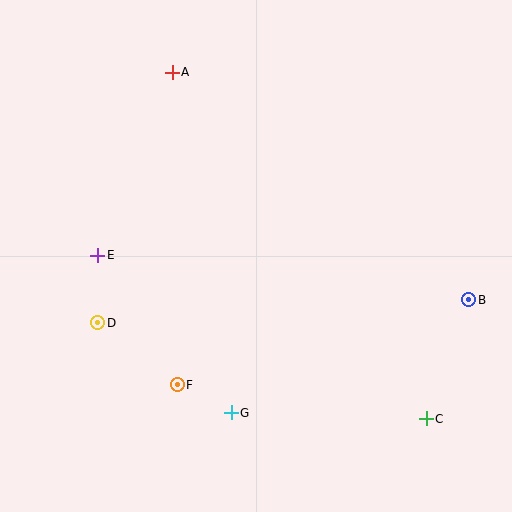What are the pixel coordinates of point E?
Point E is at (98, 255).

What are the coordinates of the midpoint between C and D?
The midpoint between C and D is at (262, 371).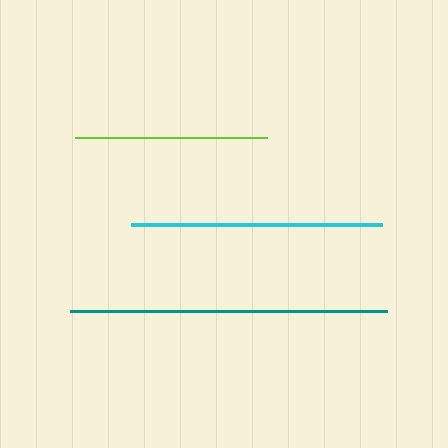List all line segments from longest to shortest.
From longest to shortest: teal, cyan, lime.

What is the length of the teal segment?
The teal segment is approximately 316 pixels long.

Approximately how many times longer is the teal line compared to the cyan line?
The teal line is approximately 1.3 times the length of the cyan line.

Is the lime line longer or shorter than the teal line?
The teal line is longer than the lime line.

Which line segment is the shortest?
The lime line is the shortest at approximately 192 pixels.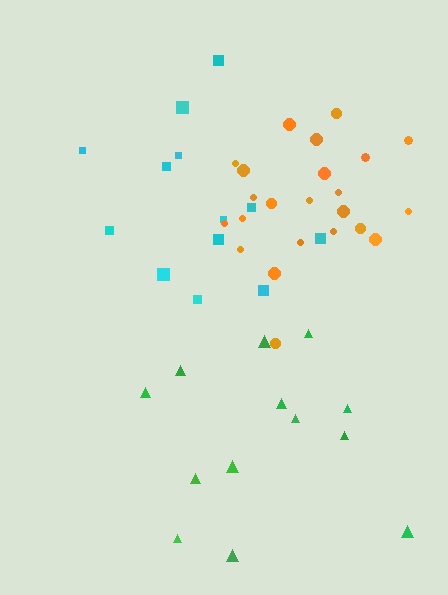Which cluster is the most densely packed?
Orange.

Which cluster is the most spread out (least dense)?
Green.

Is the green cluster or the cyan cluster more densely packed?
Cyan.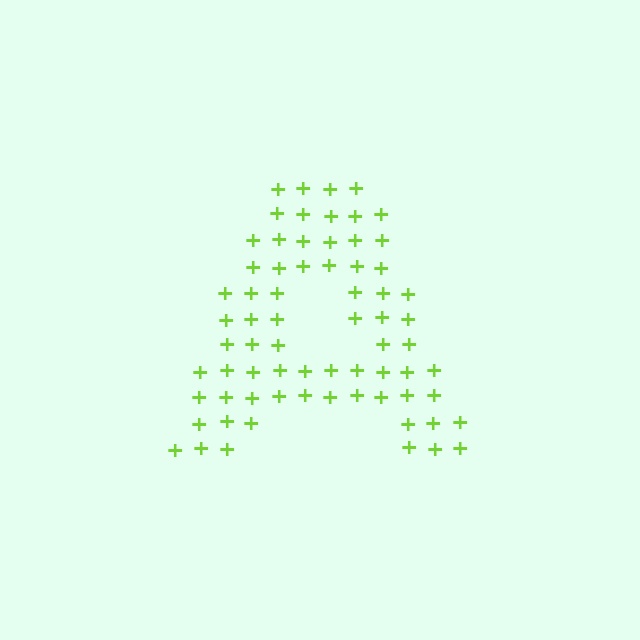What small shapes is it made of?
It is made of small plus signs.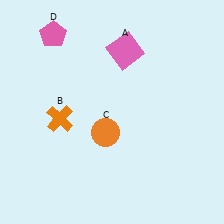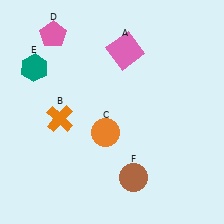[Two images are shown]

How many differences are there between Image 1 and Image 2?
There are 2 differences between the two images.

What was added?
A teal hexagon (E), a brown circle (F) were added in Image 2.